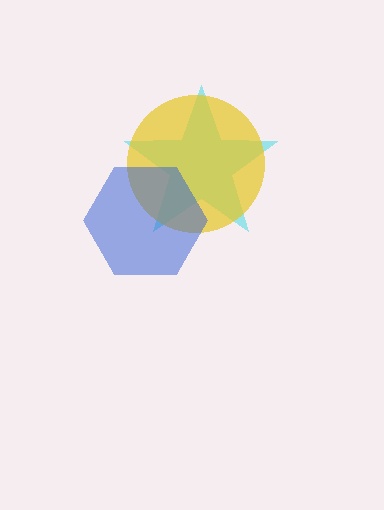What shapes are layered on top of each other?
The layered shapes are: a cyan star, a yellow circle, a blue hexagon.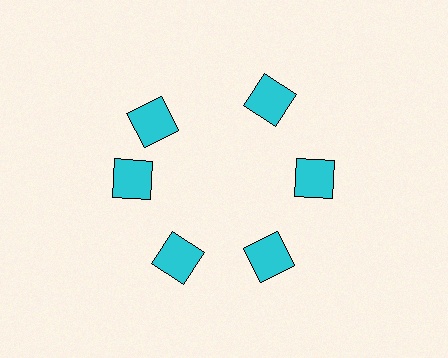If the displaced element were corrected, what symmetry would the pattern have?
It would have 6-fold rotational symmetry — the pattern would map onto itself every 60 degrees.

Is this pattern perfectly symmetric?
No. The 6 cyan squares are arranged in a ring, but one element near the 11 o'clock position is rotated out of alignment along the ring, breaking the 6-fold rotational symmetry.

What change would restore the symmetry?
The symmetry would be restored by rotating it back into even spacing with its neighbors so that all 6 squares sit at equal angles and equal distance from the center.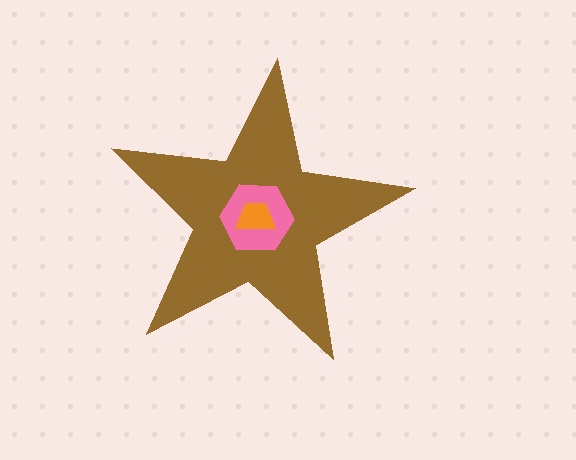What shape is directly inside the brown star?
The pink hexagon.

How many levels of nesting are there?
3.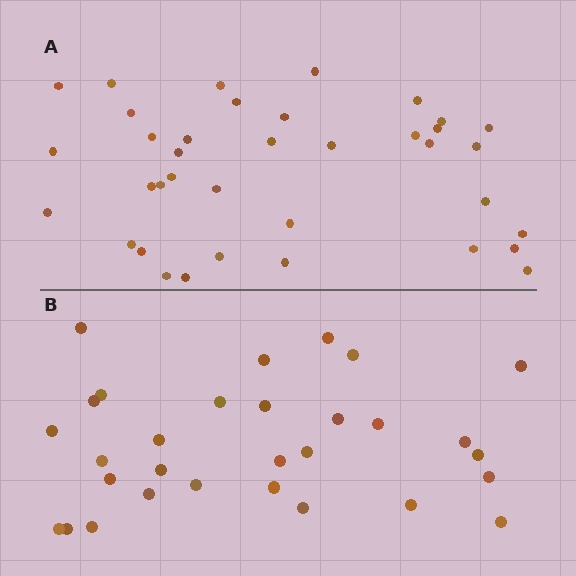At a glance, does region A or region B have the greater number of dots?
Region A (the top region) has more dots.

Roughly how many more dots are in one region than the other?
Region A has roughly 8 or so more dots than region B.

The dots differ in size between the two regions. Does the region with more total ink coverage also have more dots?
No. Region B has more total ink coverage because its dots are larger, but region A actually contains more individual dots. Total area can be misleading — the number of items is what matters here.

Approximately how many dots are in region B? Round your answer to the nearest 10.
About 30 dots.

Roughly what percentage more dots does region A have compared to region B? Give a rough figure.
About 25% more.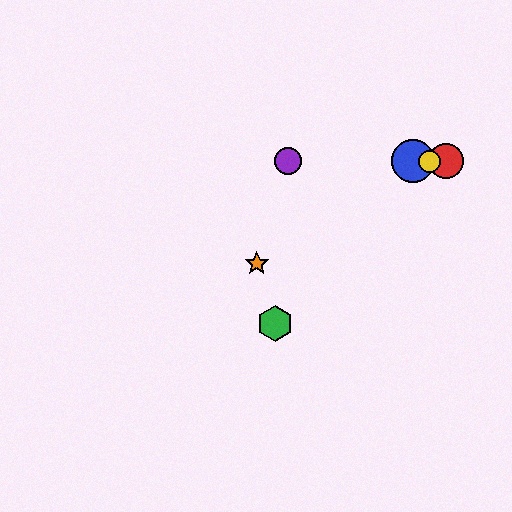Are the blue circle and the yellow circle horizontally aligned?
Yes, both are at y≈161.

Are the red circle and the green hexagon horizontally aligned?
No, the red circle is at y≈161 and the green hexagon is at y≈323.